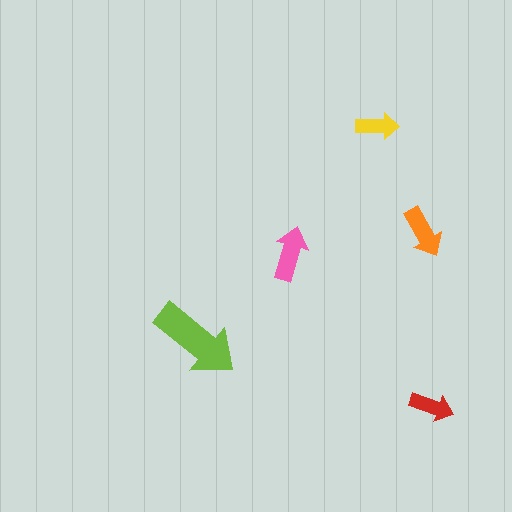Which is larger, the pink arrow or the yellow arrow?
The pink one.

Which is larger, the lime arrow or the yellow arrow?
The lime one.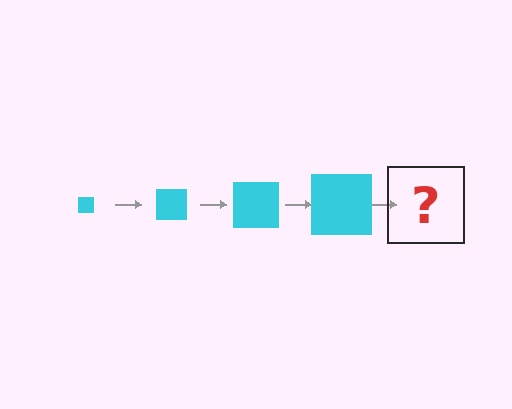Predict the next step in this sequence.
The next step is a cyan square, larger than the previous one.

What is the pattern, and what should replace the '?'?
The pattern is that the square gets progressively larger each step. The '?' should be a cyan square, larger than the previous one.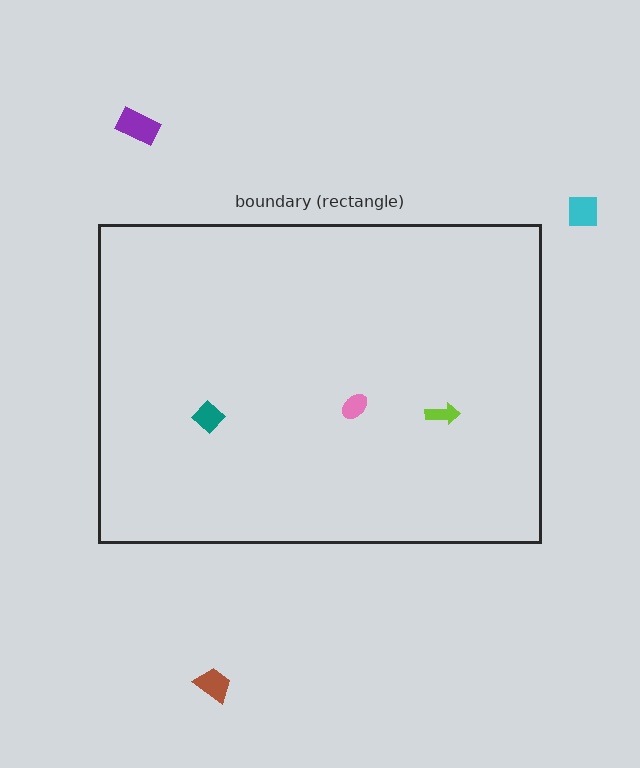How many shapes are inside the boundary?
3 inside, 3 outside.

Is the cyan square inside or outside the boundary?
Outside.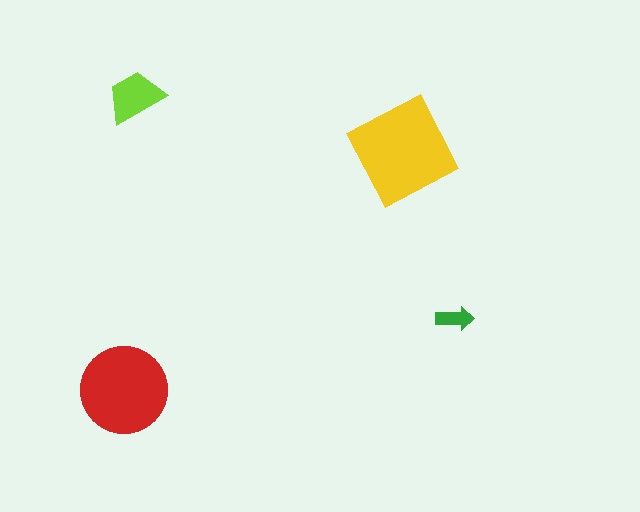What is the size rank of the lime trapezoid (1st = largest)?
3rd.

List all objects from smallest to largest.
The green arrow, the lime trapezoid, the red circle, the yellow diamond.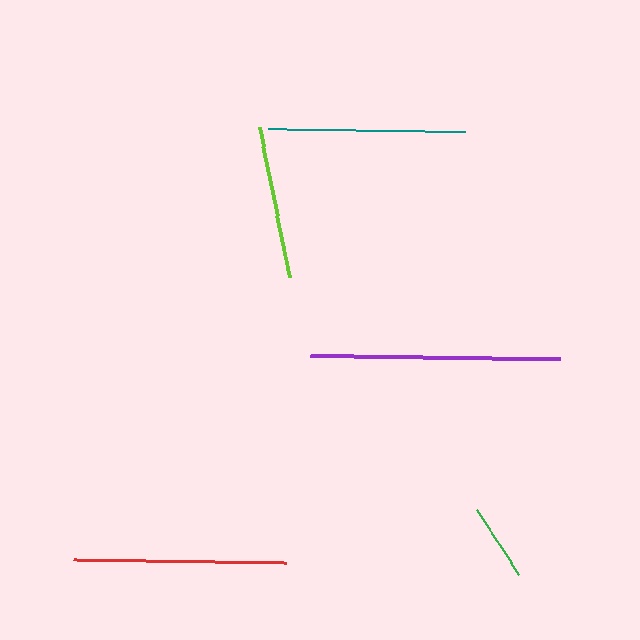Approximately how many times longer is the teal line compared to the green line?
The teal line is approximately 2.6 times the length of the green line.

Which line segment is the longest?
The purple line is the longest at approximately 249 pixels.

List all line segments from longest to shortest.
From longest to shortest: purple, red, teal, lime, green.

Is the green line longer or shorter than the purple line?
The purple line is longer than the green line.